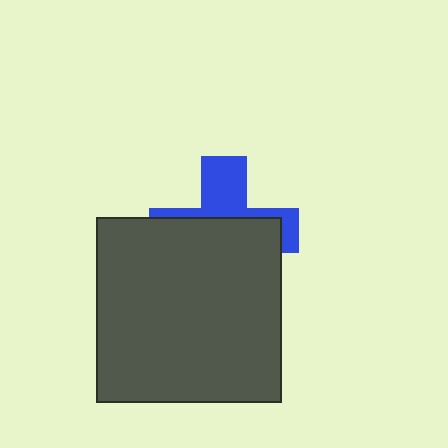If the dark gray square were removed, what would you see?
You would see the complete blue cross.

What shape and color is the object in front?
The object in front is a dark gray square.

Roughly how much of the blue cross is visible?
A small part of it is visible (roughly 39%).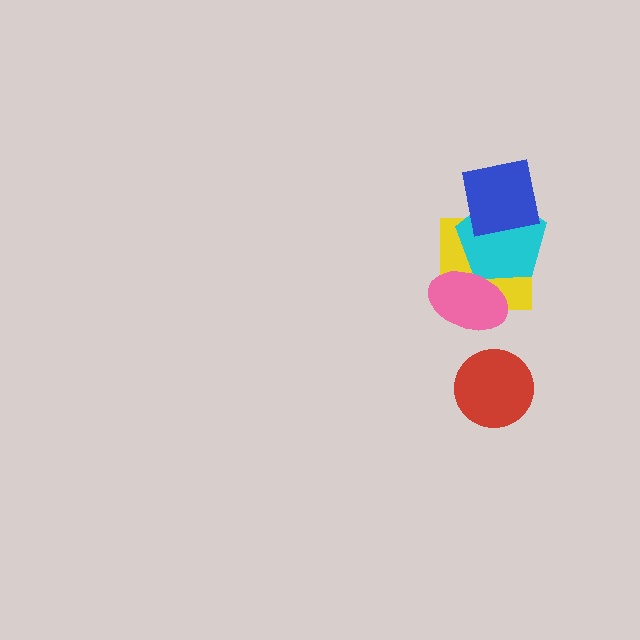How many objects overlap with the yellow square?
3 objects overlap with the yellow square.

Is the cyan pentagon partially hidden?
Yes, it is partially covered by another shape.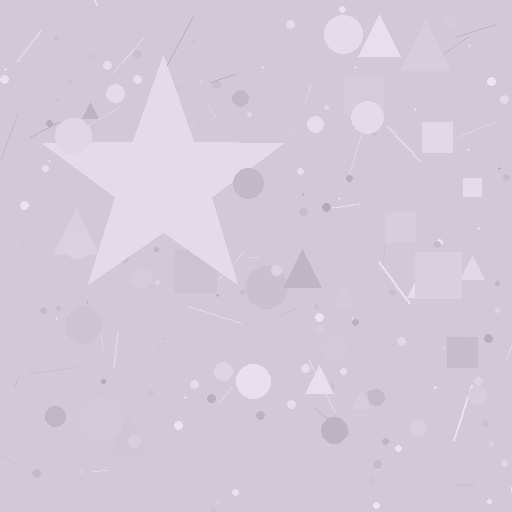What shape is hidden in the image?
A star is hidden in the image.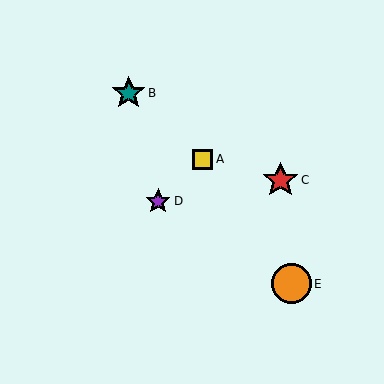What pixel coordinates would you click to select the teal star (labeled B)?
Click at (129, 93) to select the teal star B.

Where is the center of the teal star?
The center of the teal star is at (129, 93).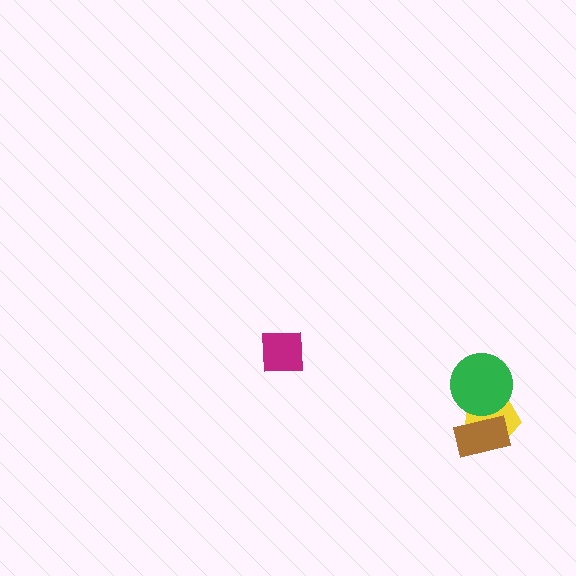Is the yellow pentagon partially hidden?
Yes, it is partially covered by another shape.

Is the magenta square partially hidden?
No, no other shape covers it.